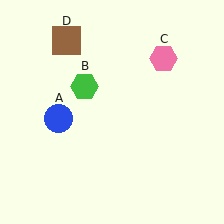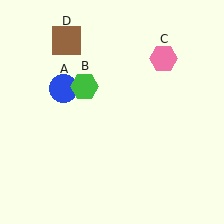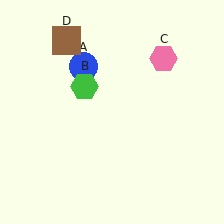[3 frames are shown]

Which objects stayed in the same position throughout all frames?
Green hexagon (object B) and pink hexagon (object C) and brown square (object D) remained stationary.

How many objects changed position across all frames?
1 object changed position: blue circle (object A).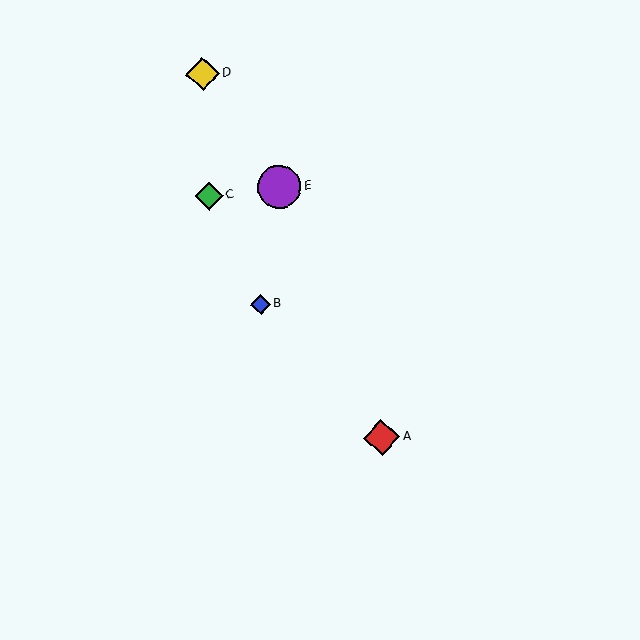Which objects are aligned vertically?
Objects C, D are aligned vertically.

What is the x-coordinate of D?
Object D is at x≈203.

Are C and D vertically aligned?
Yes, both are at x≈209.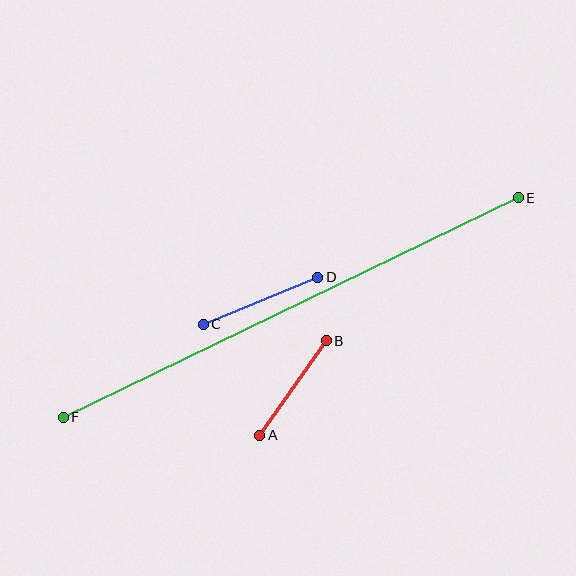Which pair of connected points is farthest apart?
Points E and F are farthest apart.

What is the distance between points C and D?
The distance is approximately 124 pixels.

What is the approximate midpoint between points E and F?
The midpoint is at approximately (291, 308) pixels.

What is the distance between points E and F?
The distance is approximately 505 pixels.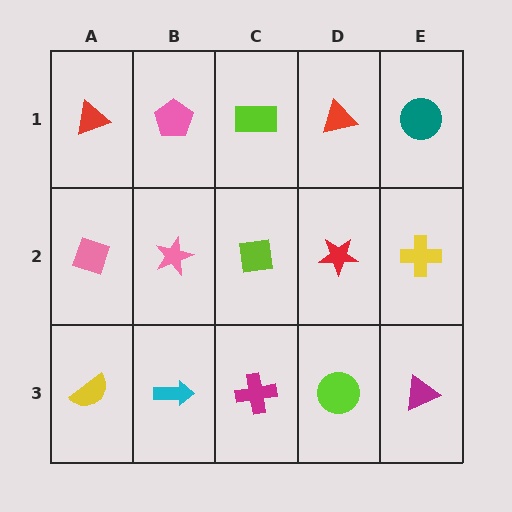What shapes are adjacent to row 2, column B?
A pink pentagon (row 1, column B), a cyan arrow (row 3, column B), a pink diamond (row 2, column A), a lime square (row 2, column C).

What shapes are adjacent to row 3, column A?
A pink diamond (row 2, column A), a cyan arrow (row 3, column B).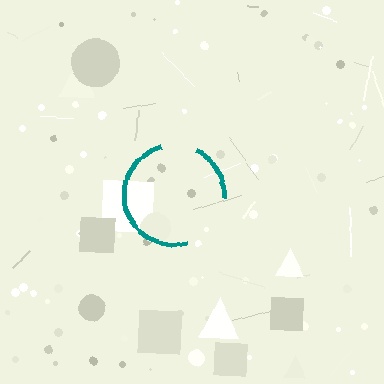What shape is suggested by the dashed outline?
The dashed outline suggests a circle.